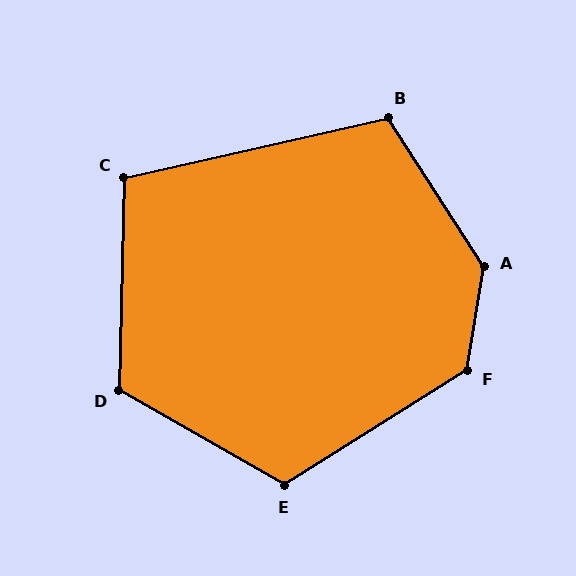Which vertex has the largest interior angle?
A, at approximately 138 degrees.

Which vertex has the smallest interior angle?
C, at approximately 104 degrees.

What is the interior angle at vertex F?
Approximately 131 degrees (obtuse).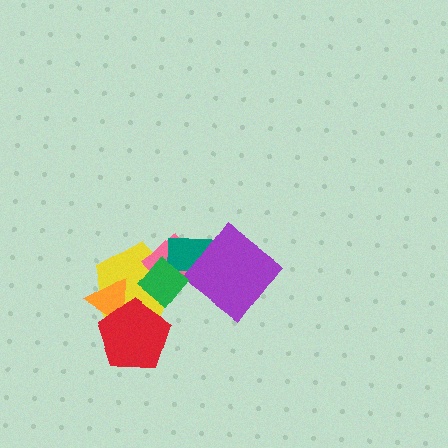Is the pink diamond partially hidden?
Yes, it is partially covered by another shape.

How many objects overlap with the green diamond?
3 objects overlap with the green diamond.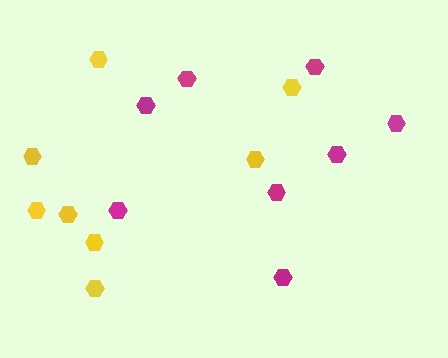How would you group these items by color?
There are 2 groups: one group of yellow hexagons (8) and one group of magenta hexagons (8).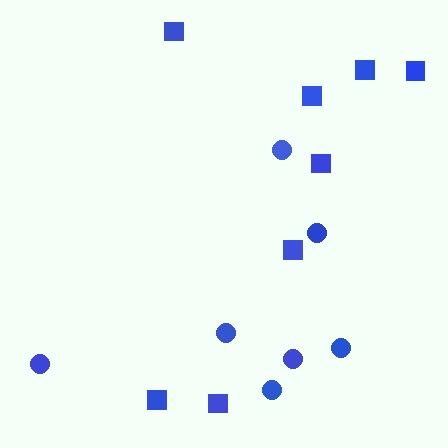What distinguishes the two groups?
There are 2 groups: one group of circles (7) and one group of squares (8).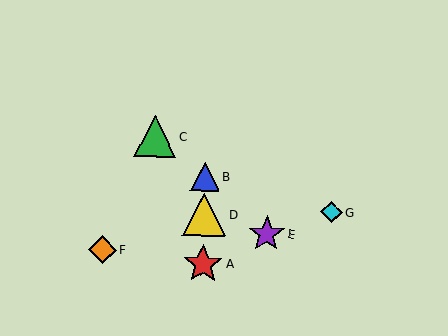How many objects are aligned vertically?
3 objects (A, B, D) are aligned vertically.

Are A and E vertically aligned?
No, A is at x≈203 and E is at x≈267.